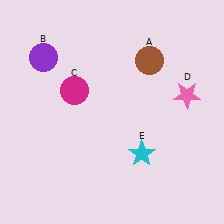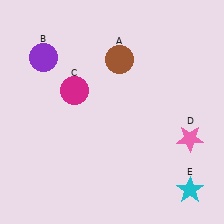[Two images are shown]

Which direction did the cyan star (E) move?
The cyan star (E) moved right.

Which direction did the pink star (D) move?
The pink star (D) moved down.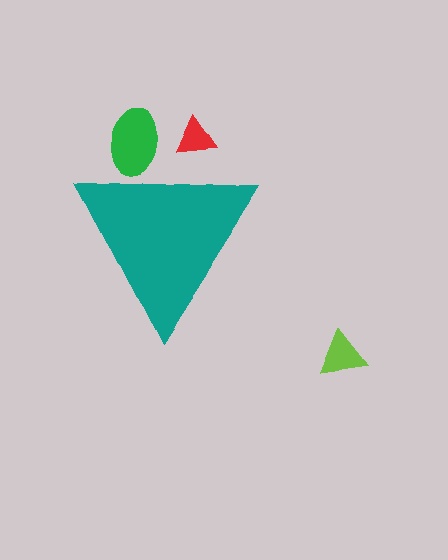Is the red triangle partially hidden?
Yes, the red triangle is partially hidden behind the teal triangle.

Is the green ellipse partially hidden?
Yes, the green ellipse is partially hidden behind the teal triangle.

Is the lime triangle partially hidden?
No, the lime triangle is fully visible.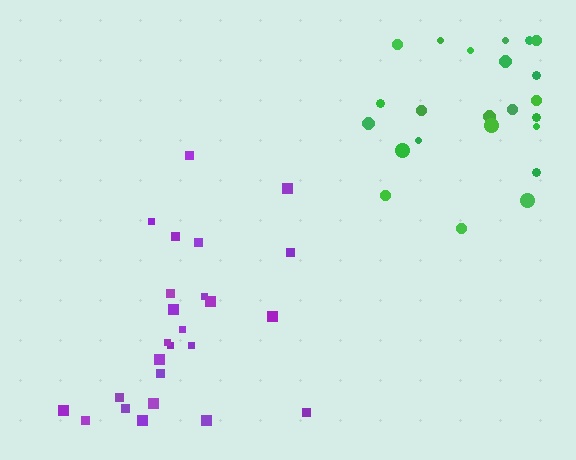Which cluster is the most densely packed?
Purple.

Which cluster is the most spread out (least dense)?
Green.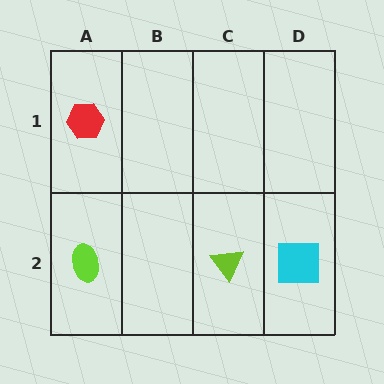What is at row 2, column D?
A cyan square.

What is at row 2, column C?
A lime triangle.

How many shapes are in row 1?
1 shape.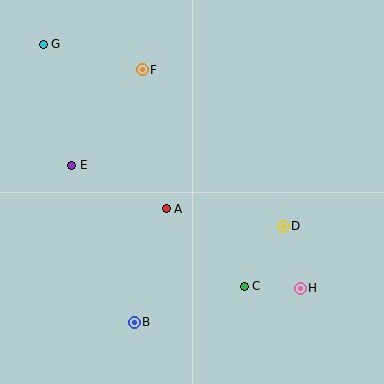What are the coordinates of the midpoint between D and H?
The midpoint between D and H is at (292, 257).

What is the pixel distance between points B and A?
The distance between B and A is 118 pixels.